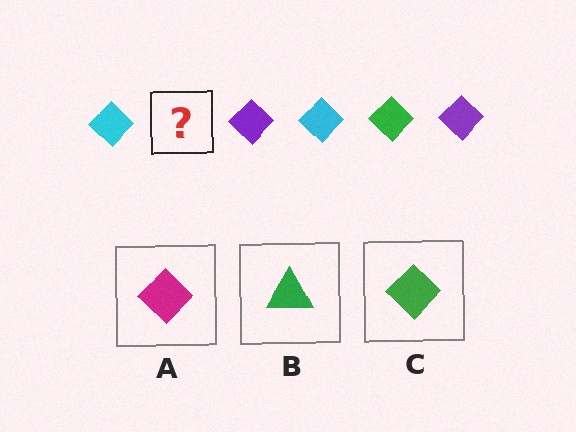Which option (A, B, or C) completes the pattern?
C.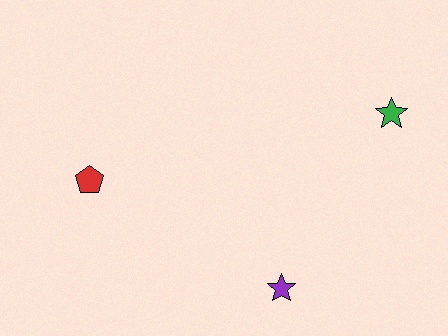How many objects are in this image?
There are 3 objects.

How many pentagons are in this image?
There is 1 pentagon.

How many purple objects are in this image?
There is 1 purple object.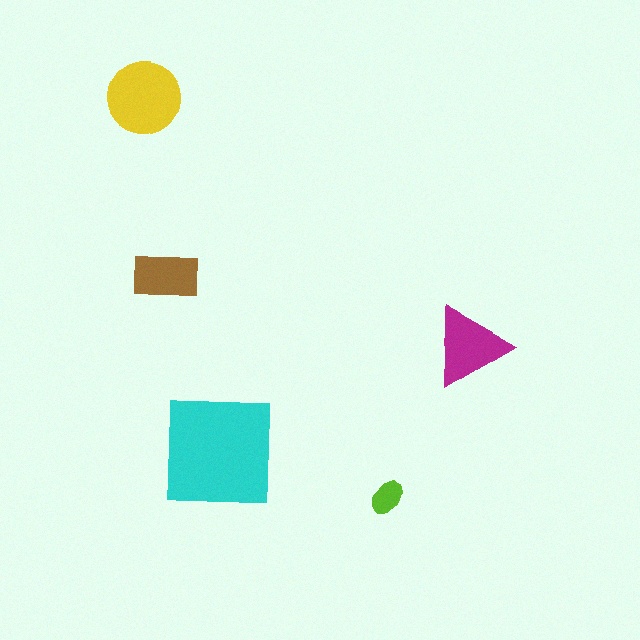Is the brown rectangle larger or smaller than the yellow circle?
Smaller.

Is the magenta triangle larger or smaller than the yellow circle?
Smaller.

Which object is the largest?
The cyan square.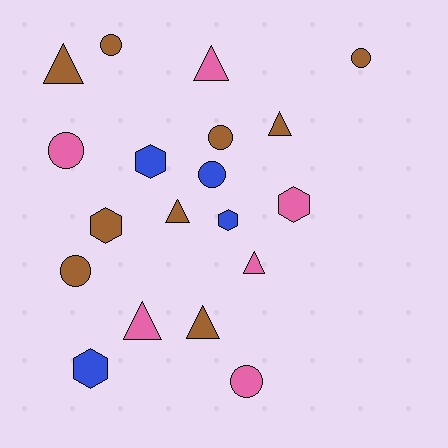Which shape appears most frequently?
Circle, with 7 objects.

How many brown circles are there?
There are 4 brown circles.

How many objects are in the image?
There are 19 objects.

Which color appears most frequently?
Brown, with 9 objects.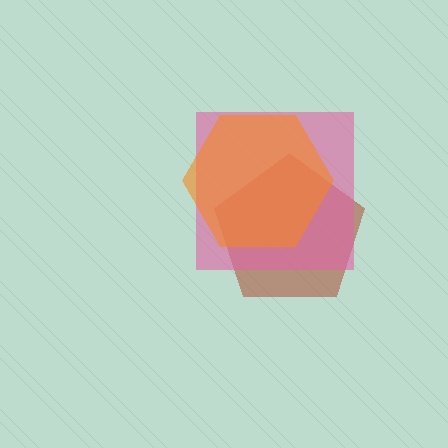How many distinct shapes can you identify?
There are 3 distinct shapes: a brown pentagon, a pink square, an orange hexagon.